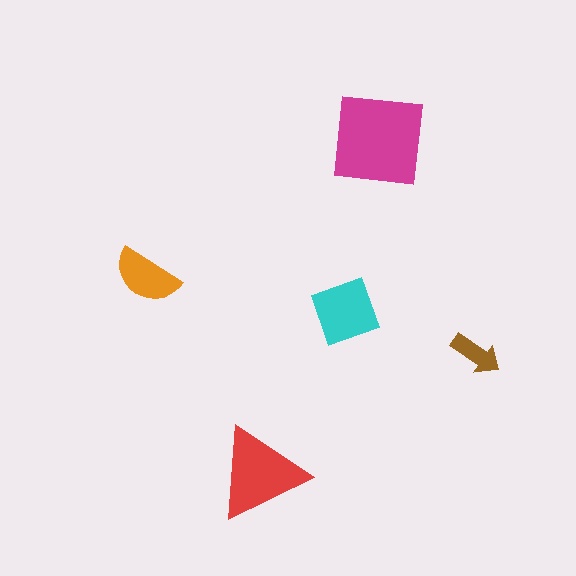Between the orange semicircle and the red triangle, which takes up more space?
The red triangle.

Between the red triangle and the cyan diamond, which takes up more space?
The red triangle.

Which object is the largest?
The magenta square.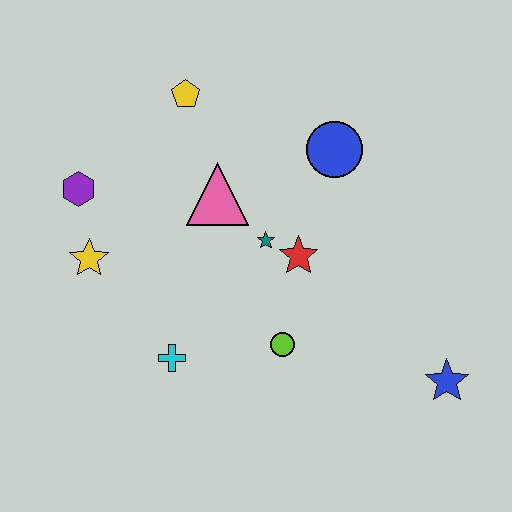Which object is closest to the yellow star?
The purple hexagon is closest to the yellow star.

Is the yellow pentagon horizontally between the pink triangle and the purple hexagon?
Yes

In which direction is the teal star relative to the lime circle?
The teal star is above the lime circle.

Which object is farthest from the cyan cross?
The blue star is farthest from the cyan cross.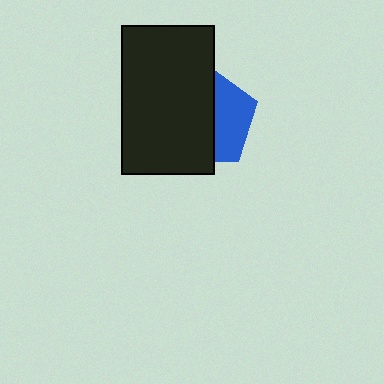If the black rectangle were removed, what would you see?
You would see the complete blue pentagon.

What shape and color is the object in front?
The object in front is a black rectangle.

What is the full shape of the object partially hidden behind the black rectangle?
The partially hidden object is a blue pentagon.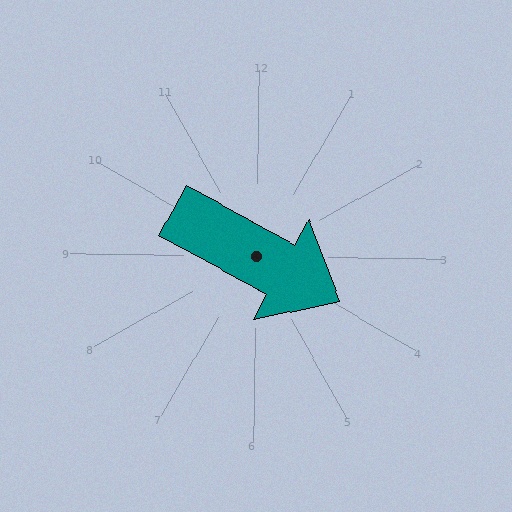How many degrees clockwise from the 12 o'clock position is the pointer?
Approximately 118 degrees.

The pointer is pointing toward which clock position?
Roughly 4 o'clock.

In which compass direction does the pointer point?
Southeast.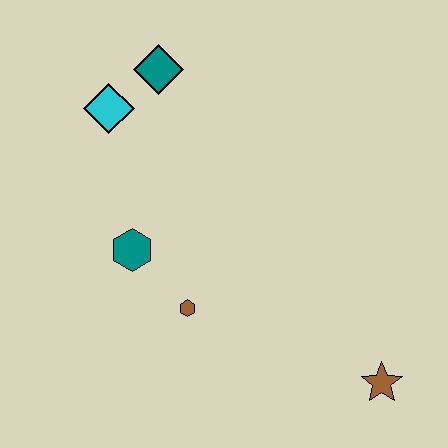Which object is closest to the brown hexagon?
The teal hexagon is closest to the brown hexagon.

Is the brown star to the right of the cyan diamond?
Yes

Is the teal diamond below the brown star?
No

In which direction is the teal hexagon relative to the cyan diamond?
The teal hexagon is below the cyan diamond.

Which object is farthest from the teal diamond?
The brown star is farthest from the teal diamond.